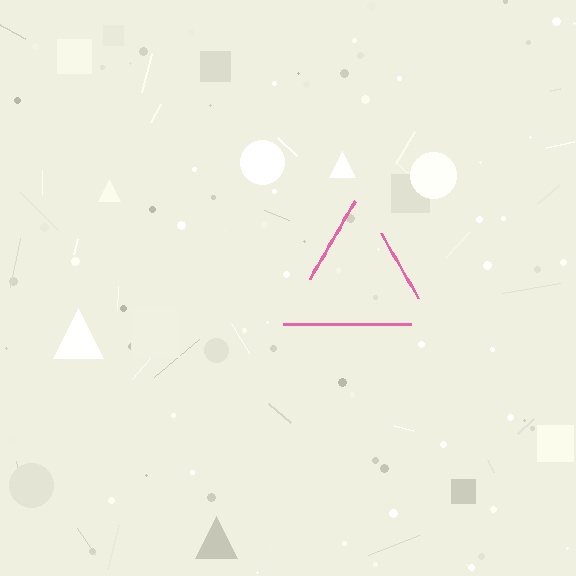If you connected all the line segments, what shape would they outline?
They would outline a triangle.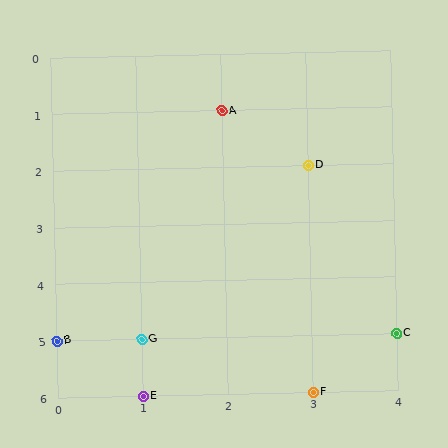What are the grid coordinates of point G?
Point G is at grid coordinates (1, 5).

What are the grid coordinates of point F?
Point F is at grid coordinates (3, 6).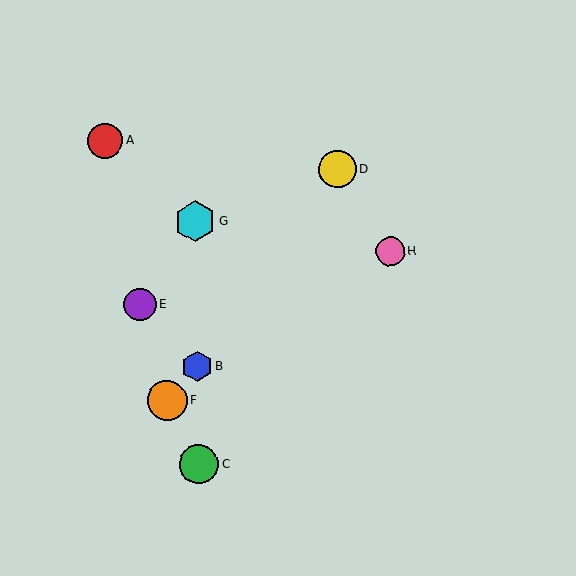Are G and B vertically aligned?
Yes, both are at x≈195.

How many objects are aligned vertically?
3 objects (B, C, G) are aligned vertically.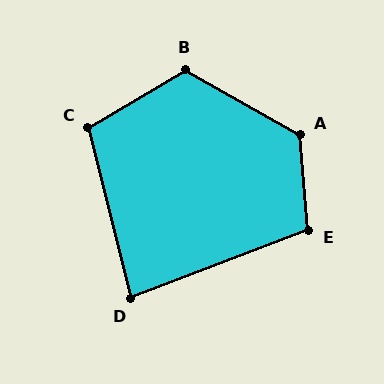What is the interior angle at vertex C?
Approximately 107 degrees (obtuse).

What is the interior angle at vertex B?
Approximately 120 degrees (obtuse).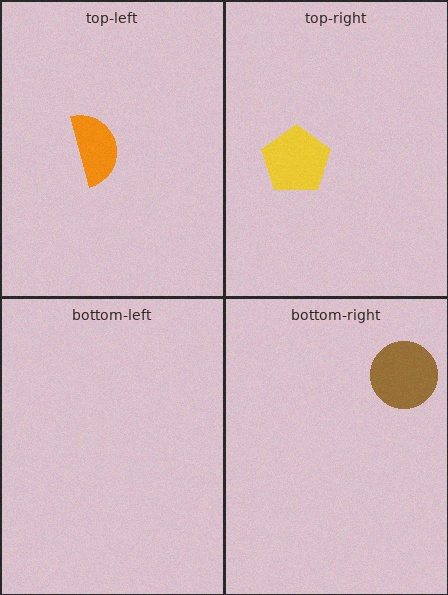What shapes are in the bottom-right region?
The brown circle.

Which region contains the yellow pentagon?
The top-right region.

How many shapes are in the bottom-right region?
1.